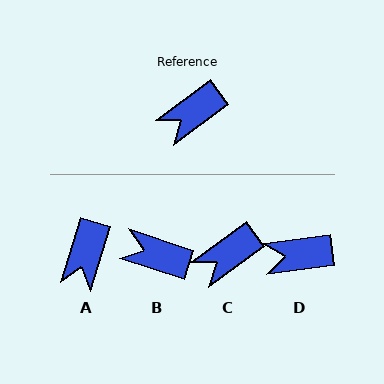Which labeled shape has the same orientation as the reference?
C.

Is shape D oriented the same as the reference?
No, it is off by about 28 degrees.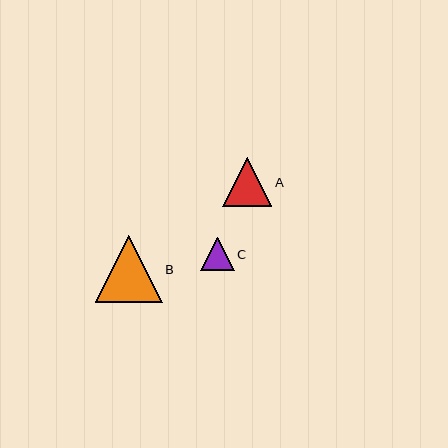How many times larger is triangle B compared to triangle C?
Triangle B is approximately 2.0 times the size of triangle C.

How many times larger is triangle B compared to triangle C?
Triangle B is approximately 2.0 times the size of triangle C.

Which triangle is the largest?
Triangle B is the largest with a size of approximately 67 pixels.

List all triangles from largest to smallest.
From largest to smallest: B, A, C.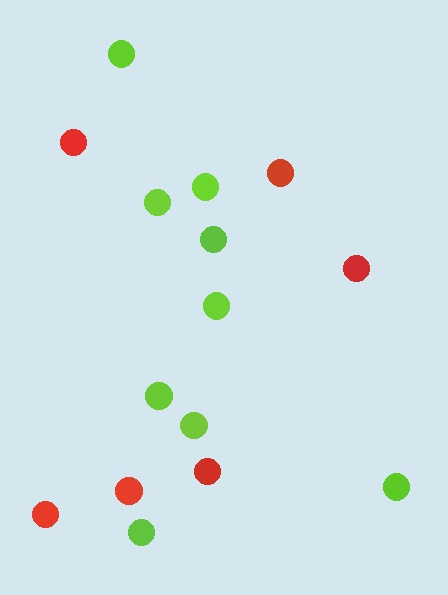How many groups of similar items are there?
There are 2 groups: one group of red circles (6) and one group of lime circles (9).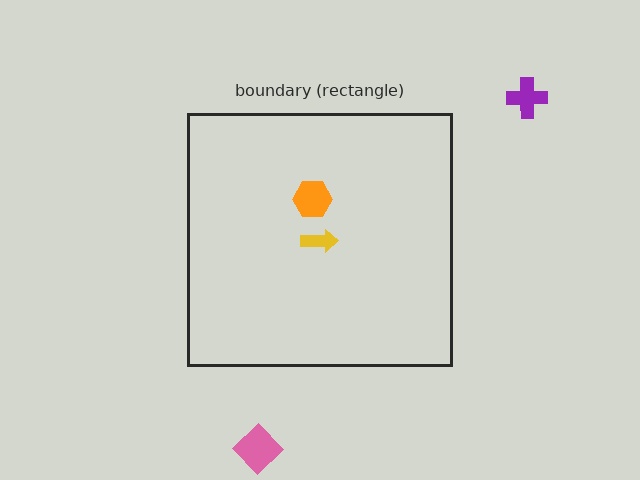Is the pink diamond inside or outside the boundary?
Outside.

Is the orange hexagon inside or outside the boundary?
Inside.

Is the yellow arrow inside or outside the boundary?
Inside.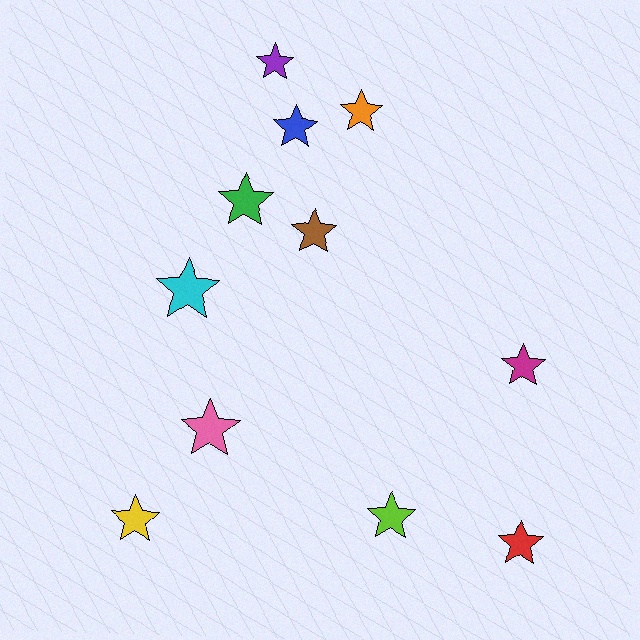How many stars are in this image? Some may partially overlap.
There are 11 stars.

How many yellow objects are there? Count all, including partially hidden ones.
There is 1 yellow object.